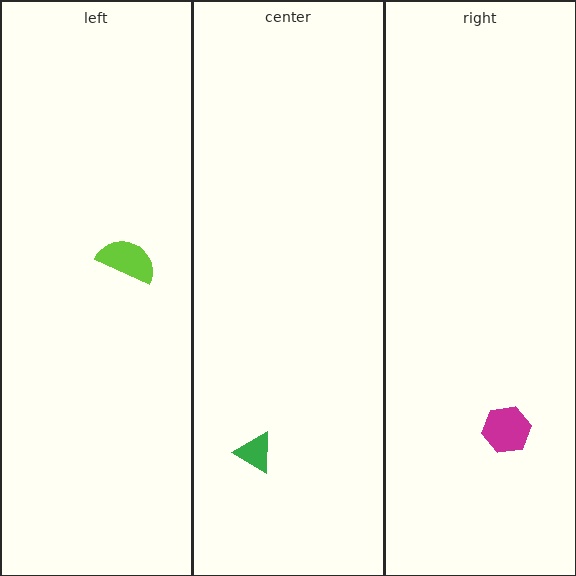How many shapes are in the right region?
1.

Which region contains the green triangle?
The center region.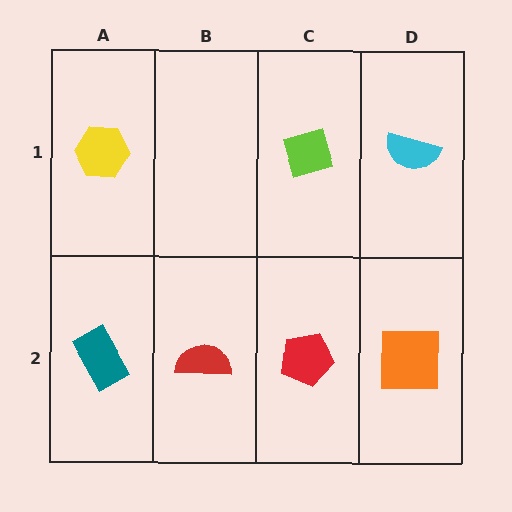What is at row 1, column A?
A yellow hexagon.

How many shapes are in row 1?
3 shapes.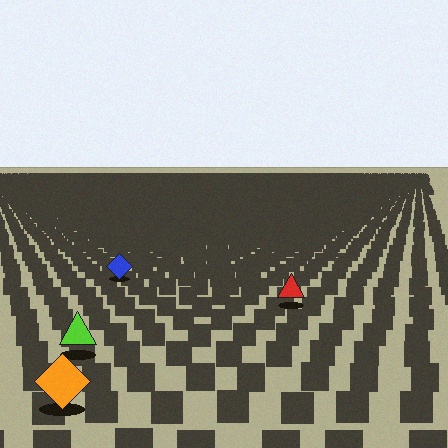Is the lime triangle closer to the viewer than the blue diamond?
Yes. The lime triangle is closer — you can tell from the texture gradient: the ground texture is coarser near it.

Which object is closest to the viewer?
The orange diamond is closest. The texture marks near it are larger and more spread out.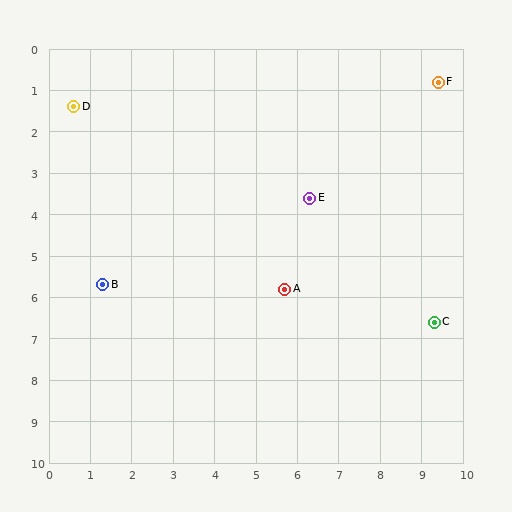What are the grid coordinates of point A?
Point A is at approximately (5.7, 5.8).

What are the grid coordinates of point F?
Point F is at approximately (9.4, 0.8).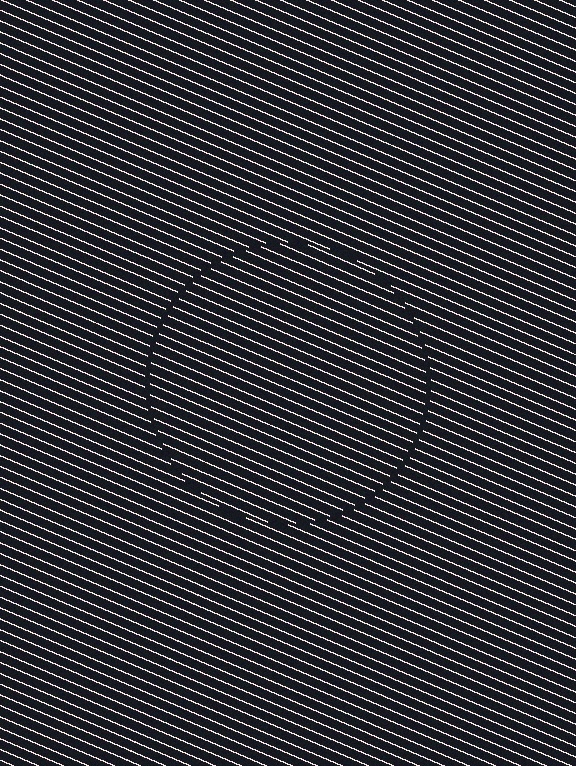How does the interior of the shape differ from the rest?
The interior of the shape contains the same grating, shifted by half a period — the contour is defined by the phase discontinuity where line-ends from the inner and outer gratings abut.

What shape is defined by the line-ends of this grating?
An illusory circle. The interior of the shape contains the same grating, shifted by half a period — the contour is defined by the phase discontinuity where line-ends from the inner and outer gratings abut.